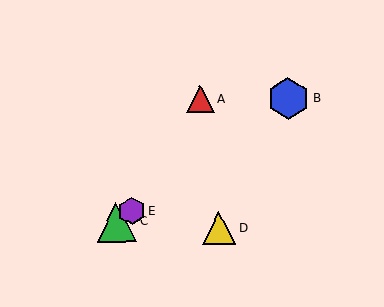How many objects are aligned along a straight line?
3 objects (B, C, E) are aligned along a straight line.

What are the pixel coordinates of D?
Object D is at (219, 228).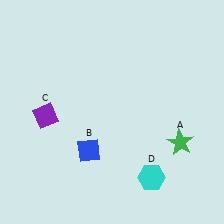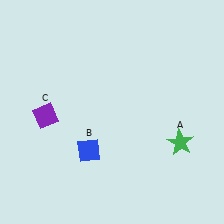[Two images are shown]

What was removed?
The cyan hexagon (D) was removed in Image 2.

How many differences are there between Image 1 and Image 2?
There is 1 difference between the two images.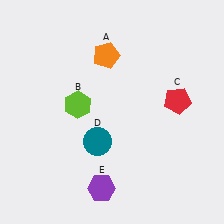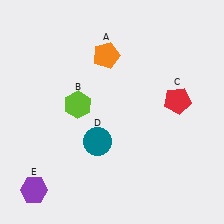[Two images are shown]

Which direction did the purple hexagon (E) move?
The purple hexagon (E) moved left.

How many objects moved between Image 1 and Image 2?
1 object moved between the two images.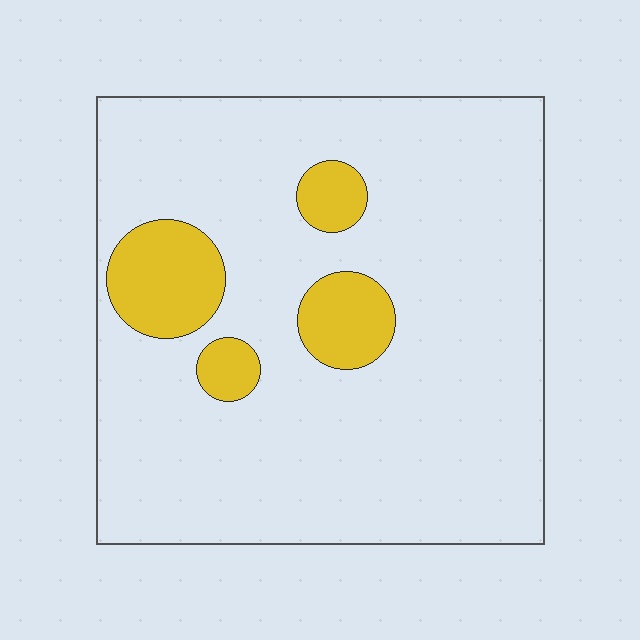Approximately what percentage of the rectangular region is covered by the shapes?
Approximately 15%.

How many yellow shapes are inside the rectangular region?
4.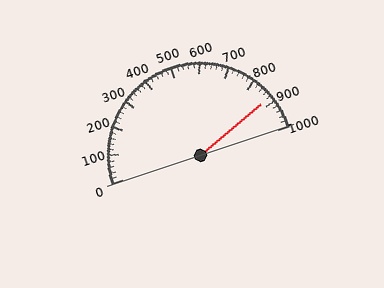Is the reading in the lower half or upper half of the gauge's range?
The reading is in the upper half of the range (0 to 1000).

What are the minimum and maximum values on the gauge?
The gauge ranges from 0 to 1000.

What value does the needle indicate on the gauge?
The needle indicates approximately 880.